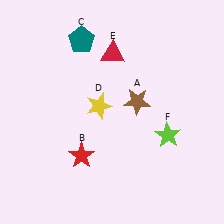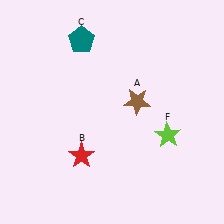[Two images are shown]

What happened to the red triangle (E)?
The red triangle (E) was removed in Image 2. It was in the top-right area of Image 1.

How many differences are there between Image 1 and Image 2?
There are 2 differences between the two images.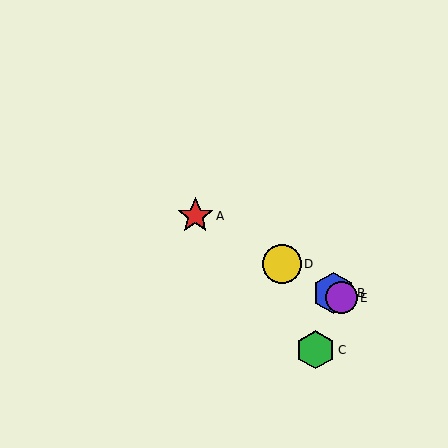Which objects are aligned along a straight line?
Objects A, B, D, E are aligned along a straight line.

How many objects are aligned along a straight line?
4 objects (A, B, D, E) are aligned along a straight line.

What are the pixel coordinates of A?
Object A is at (195, 216).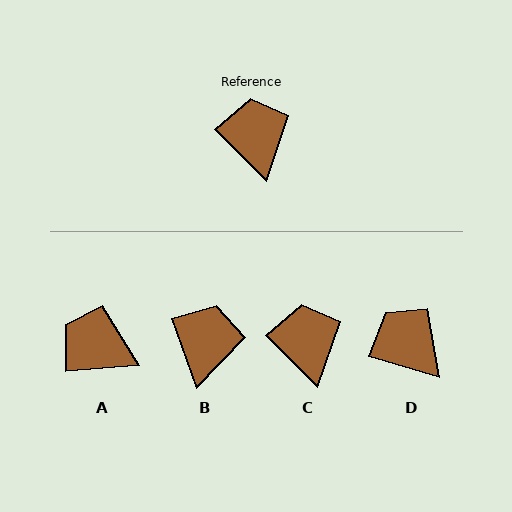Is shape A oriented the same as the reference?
No, it is off by about 50 degrees.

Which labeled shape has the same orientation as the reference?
C.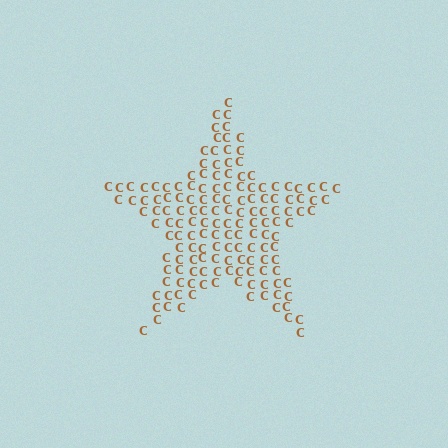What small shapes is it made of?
It is made of small letter C's.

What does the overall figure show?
The overall figure shows a star.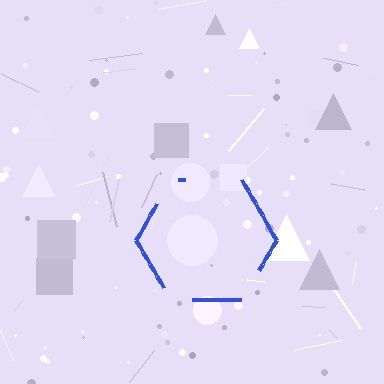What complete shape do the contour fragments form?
The contour fragments form a hexagon.